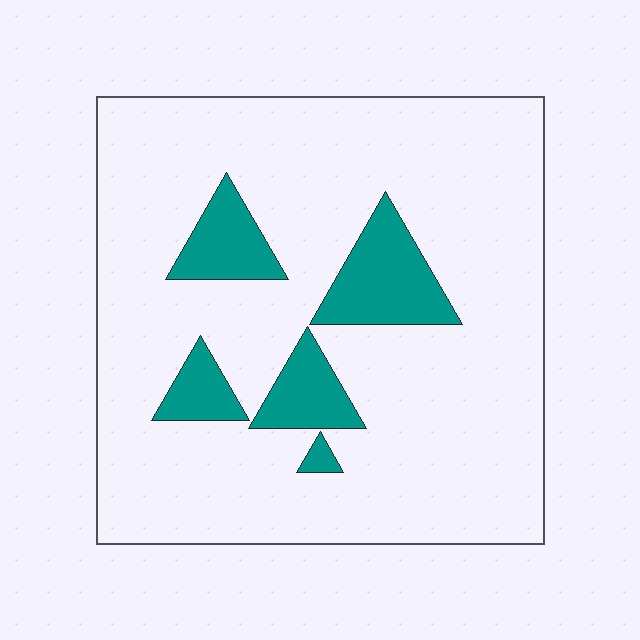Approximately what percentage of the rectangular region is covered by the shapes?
Approximately 15%.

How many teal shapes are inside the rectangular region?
5.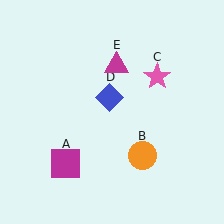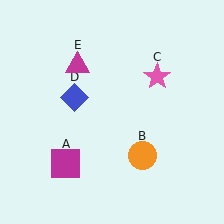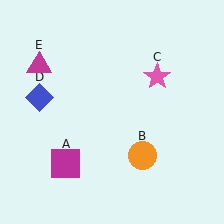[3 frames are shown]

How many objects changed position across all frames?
2 objects changed position: blue diamond (object D), magenta triangle (object E).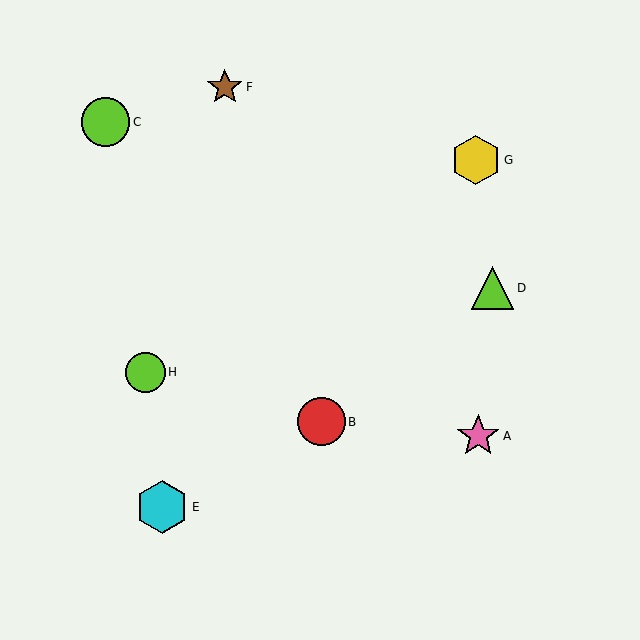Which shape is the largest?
The cyan hexagon (labeled E) is the largest.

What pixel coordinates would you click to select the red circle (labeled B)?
Click at (321, 422) to select the red circle B.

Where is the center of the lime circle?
The center of the lime circle is at (145, 372).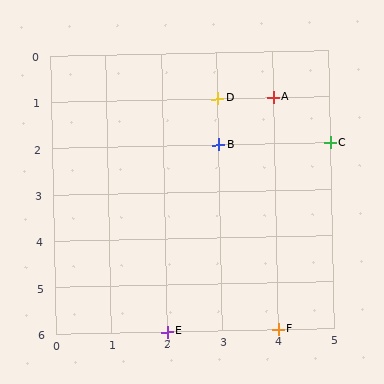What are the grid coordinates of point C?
Point C is at grid coordinates (5, 2).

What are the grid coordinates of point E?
Point E is at grid coordinates (2, 6).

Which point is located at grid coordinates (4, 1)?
Point A is at (4, 1).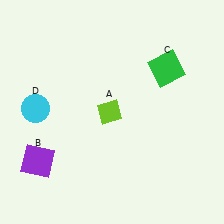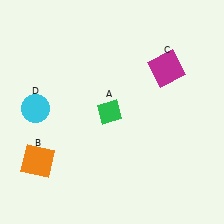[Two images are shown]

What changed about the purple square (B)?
In Image 1, B is purple. In Image 2, it changed to orange.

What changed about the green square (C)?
In Image 1, C is green. In Image 2, it changed to magenta.